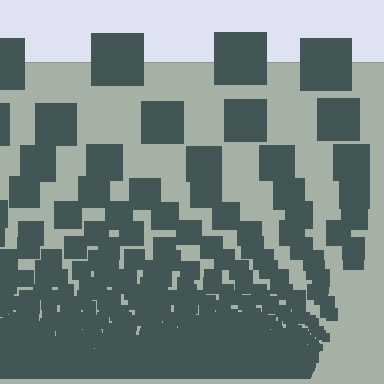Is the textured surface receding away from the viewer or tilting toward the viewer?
The surface appears to tilt toward the viewer. Texture elements get larger and sparser toward the top.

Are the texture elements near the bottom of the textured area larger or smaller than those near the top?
Smaller. The gradient is inverted — elements near the bottom are smaller and denser.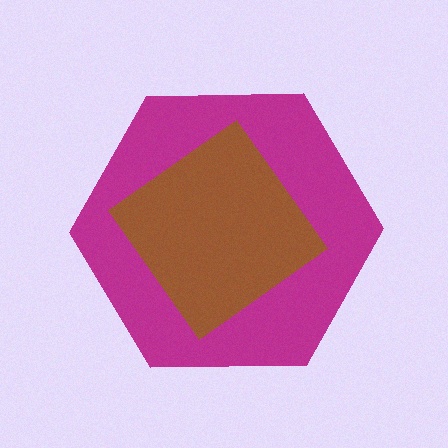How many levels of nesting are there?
2.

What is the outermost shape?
The magenta hexagon.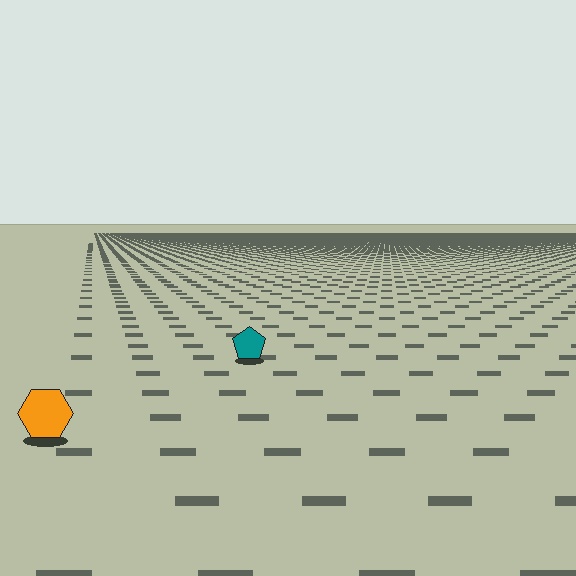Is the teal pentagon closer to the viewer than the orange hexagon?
No. The orange hexagon is closer — you can tell from the texture gradient: the ground texture is coarser near it.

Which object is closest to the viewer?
The orange hexagon is closest. The texture marks near it are larger and more spread out.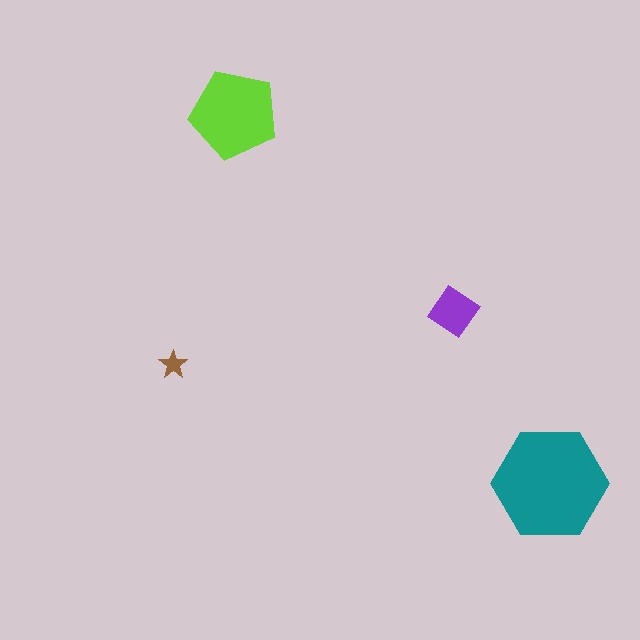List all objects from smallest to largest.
The brown star, the purple diamond, the lime pentagon, the teal hexagon.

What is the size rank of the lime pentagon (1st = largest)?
2nd.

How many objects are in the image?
There are 4 objects in the image.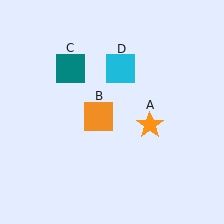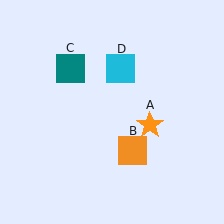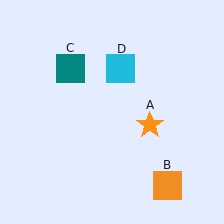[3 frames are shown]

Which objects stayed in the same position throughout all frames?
Orange star (object A) and teal square (object C) and cyan square (object D) remained stationary.